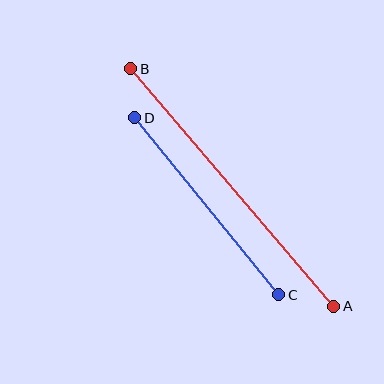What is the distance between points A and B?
The distance is approximately 313 pixels.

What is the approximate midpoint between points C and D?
The midpoint is at approximately (207, 206) pixels.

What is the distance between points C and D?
The distance is approximately 228 pixels.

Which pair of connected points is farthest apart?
Points A and B are farthest apart.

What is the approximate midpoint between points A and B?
The midpoint is at approximately (232, 187) pixels.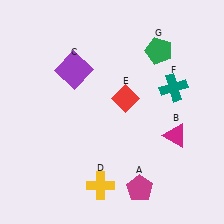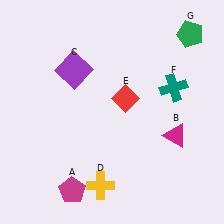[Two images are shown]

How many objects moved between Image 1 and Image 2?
2 objects moved between the two images.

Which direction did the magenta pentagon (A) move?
The magenta pentagon (A) moved left.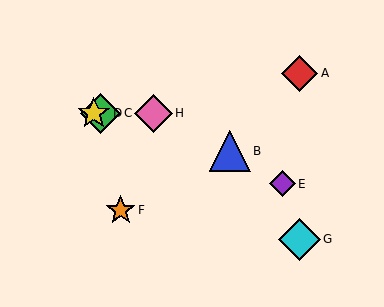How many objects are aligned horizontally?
3 objects (C, D, H) are aligned horizontally.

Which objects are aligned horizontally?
Objects C, D, H are aligned horizontally.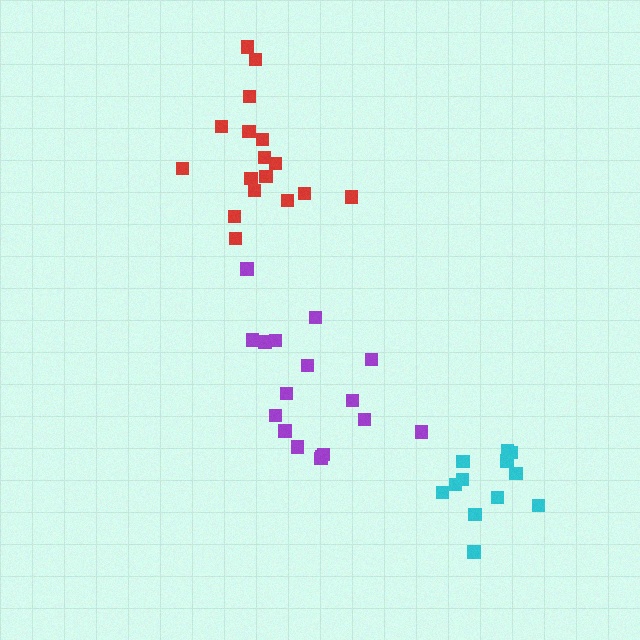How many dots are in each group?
Group 1: 17 dots, Group 2: 12 dots, Group 3: 17 dots (46 total).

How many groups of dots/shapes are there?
There are 3 groups.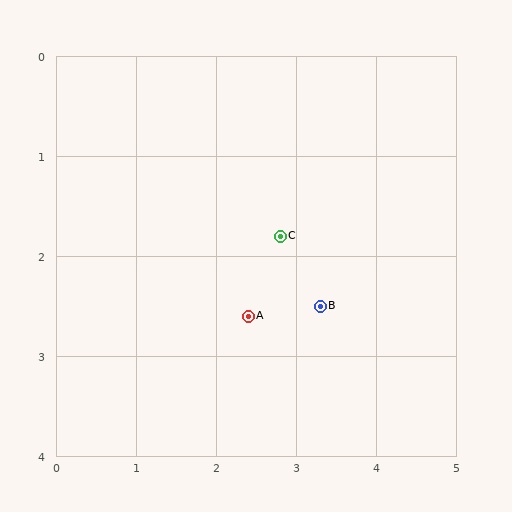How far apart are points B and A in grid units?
Points B and A are about 0.9 grid units apart.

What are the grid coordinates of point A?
Point A is at approximately (2.4, 2.6).